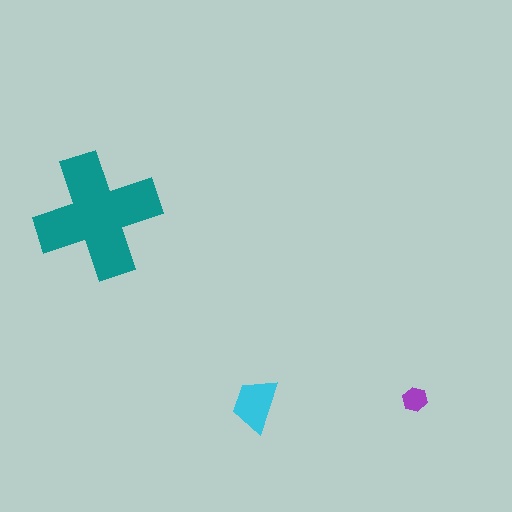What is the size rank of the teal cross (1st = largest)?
1st.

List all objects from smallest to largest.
The purple hexagon, the cyan trapezoid, the teal cross.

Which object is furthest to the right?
The purple hexagon is rightmost.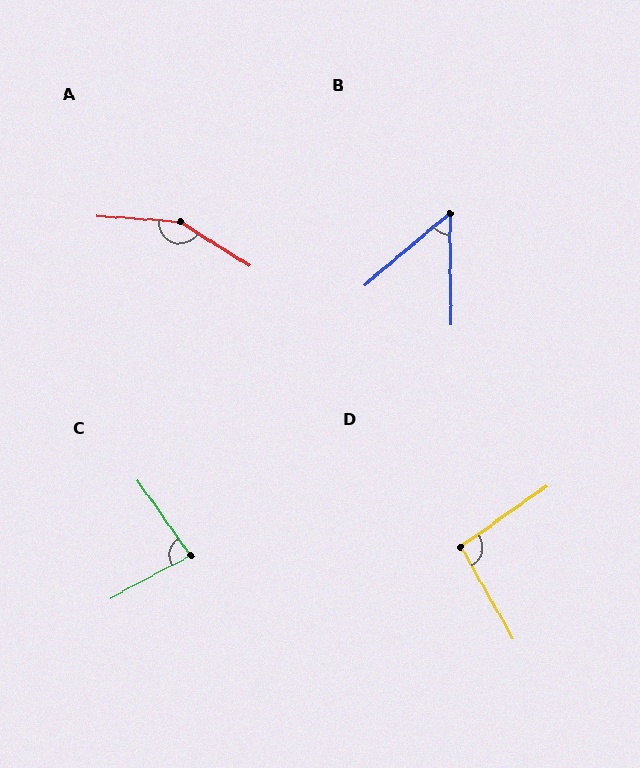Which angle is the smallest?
B, at approximately 50 degrees.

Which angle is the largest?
A, at approximately 152 degrees.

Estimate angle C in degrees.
Approximately 83 degrees.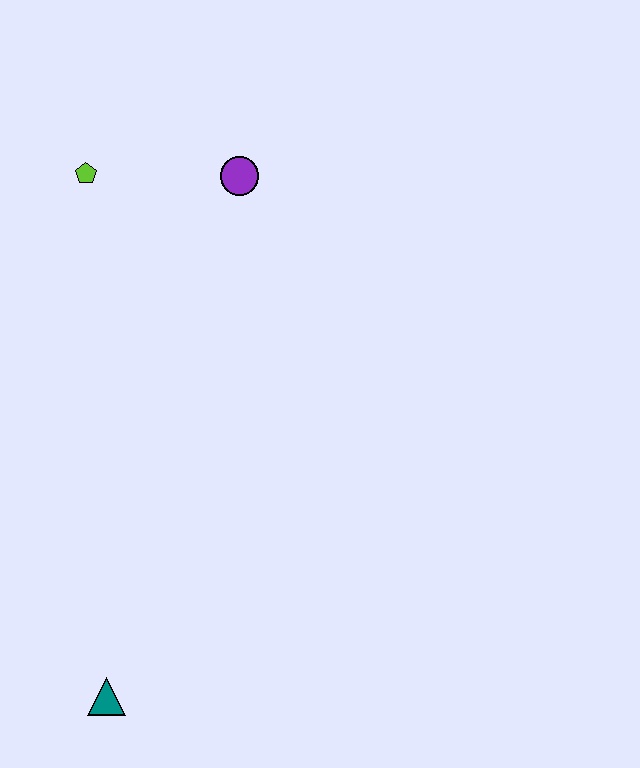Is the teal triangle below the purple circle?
Yes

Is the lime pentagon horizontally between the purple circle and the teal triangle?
No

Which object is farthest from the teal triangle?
The purple circle is farthest from the teal triangle.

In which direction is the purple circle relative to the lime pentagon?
The purple circle is to the right of the lime pentagon.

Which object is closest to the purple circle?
The lime pentagon is closest to the purple circle.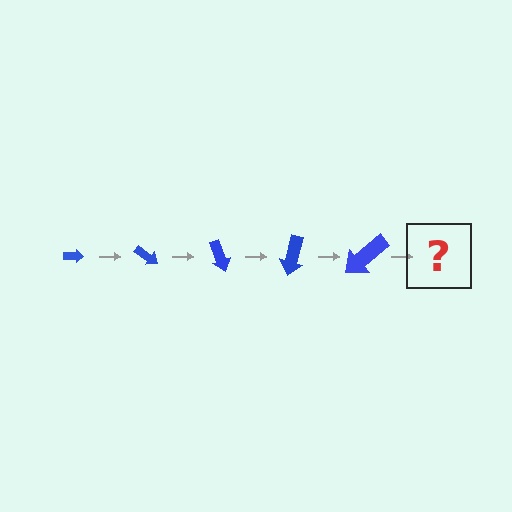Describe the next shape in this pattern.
It should be an arrow, larger than the previous one and rotated 175 degrees from the start.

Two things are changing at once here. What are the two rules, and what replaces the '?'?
The two rules are that the arrow grows larger each step and it rotates 35 degrees each step. The '?' should be an arrow, larger than the previous one and rotated 175 degrees from the start.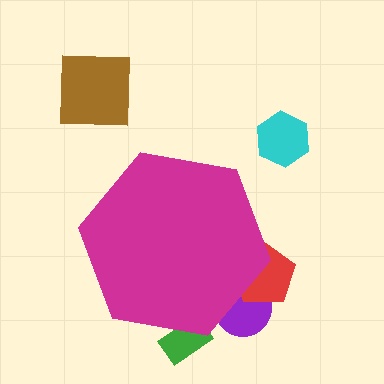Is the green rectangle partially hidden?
Yes, the green rectangle is partially hidden behind the magenta hexagon.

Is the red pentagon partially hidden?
Yes, the red pentagon is partially hidden behind the magenta hexagon.